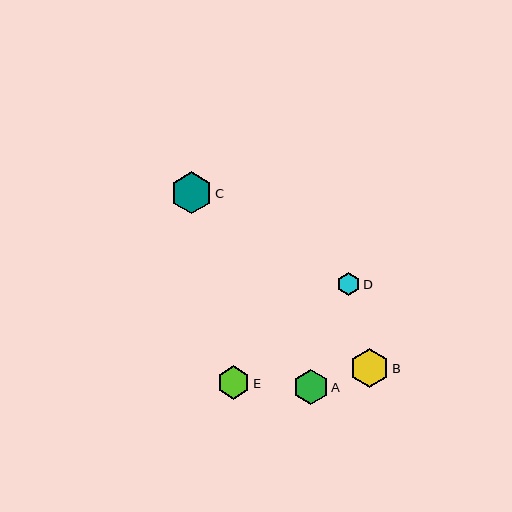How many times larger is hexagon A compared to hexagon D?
Hexagon A is approximately 1.5 times the size of hexagon D.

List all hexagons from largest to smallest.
From largest to smallest: C, B, A, E, D.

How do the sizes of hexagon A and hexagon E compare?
Hexagon A and hexagon E are approximately the same size.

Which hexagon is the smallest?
Hexagon D is the smallest with a size of approximately 24 pixels.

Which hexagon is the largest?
Hexagon C is the largest with a size of approximately 42 pixels.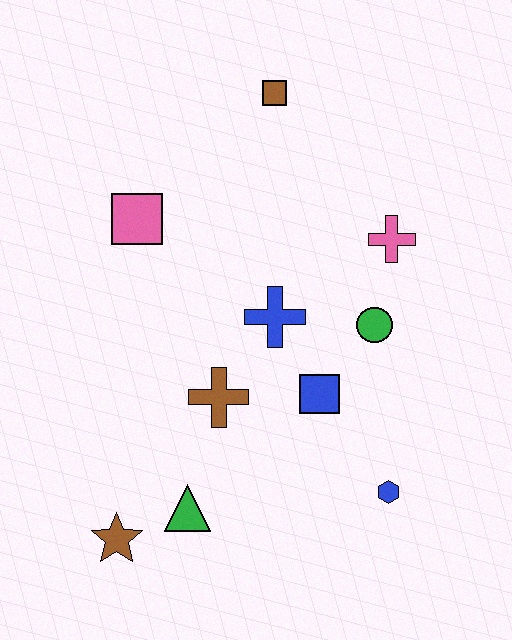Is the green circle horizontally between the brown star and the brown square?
No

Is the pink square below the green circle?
No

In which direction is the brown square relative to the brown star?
The brown square is above the brown star.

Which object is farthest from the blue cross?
The brown star is farthest from the blue cross.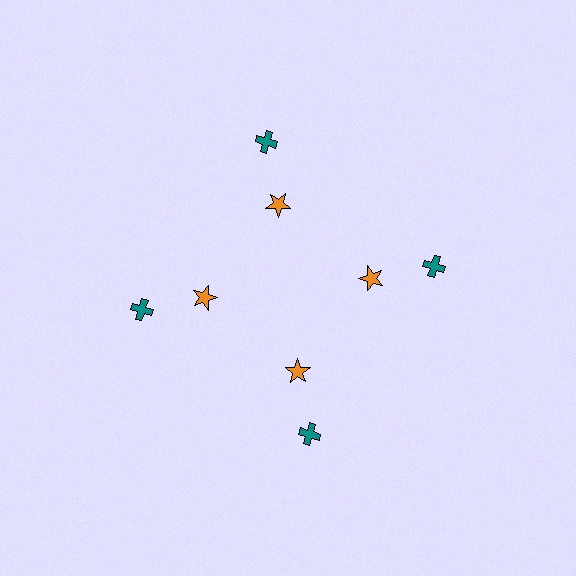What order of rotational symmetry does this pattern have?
This pattern has 4-fold rotational symmetry.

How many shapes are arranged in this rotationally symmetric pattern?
There are 8 shapes, arranged in 4 groups of 2.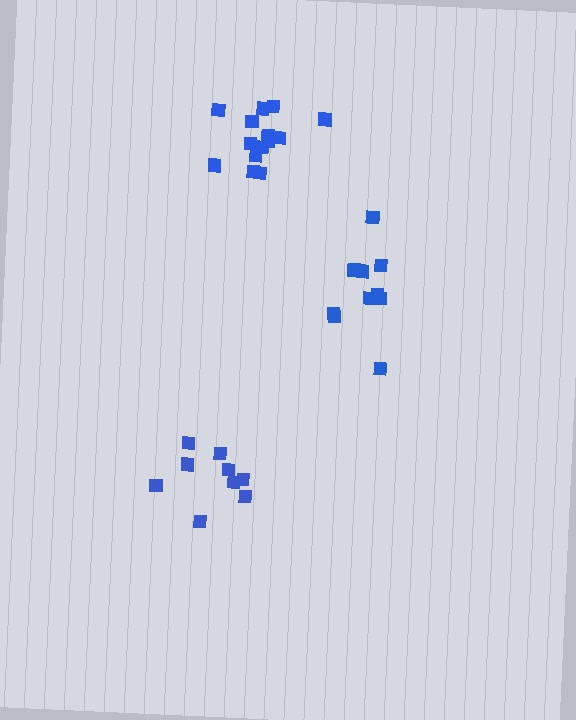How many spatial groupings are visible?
There are 3 spatial groupings.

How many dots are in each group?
Group 1: 10 dots, Group 2: 9 dots, Group 3: 14 dots (33 total).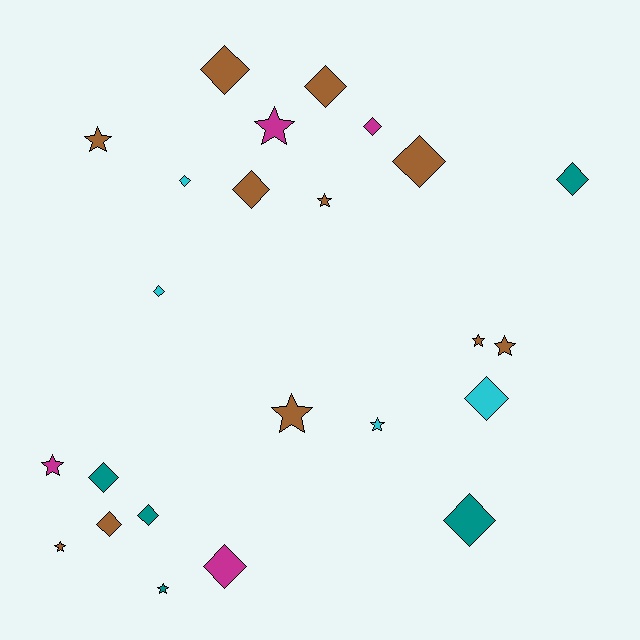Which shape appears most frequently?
Diamond, with 14 objects.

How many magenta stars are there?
There are 2 magenta stars.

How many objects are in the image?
There are 24 objects.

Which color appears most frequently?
Brown, with 11 objects.